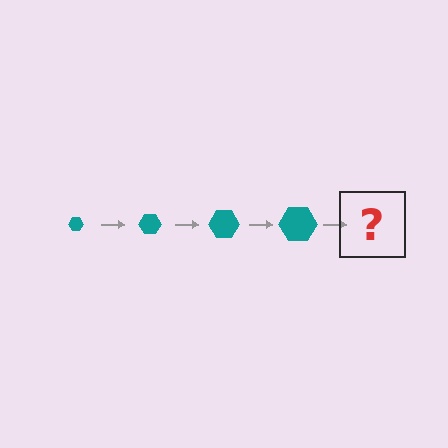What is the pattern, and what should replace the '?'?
The pattern is that the hexagon gets progressively larger each step. The '?' should be a teal hexagon, larger than the previous one.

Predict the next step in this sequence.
The next step is a teal hexagon, larger than the previous one.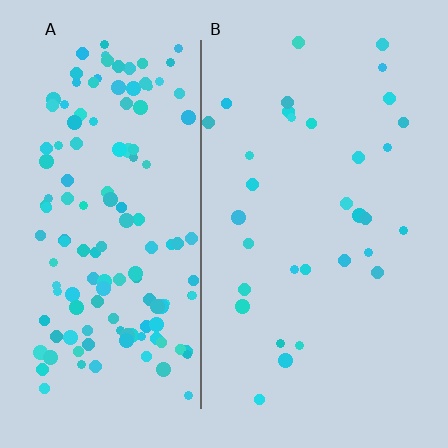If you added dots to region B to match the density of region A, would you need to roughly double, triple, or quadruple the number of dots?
Approximately quadruple.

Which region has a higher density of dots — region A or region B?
A (the left).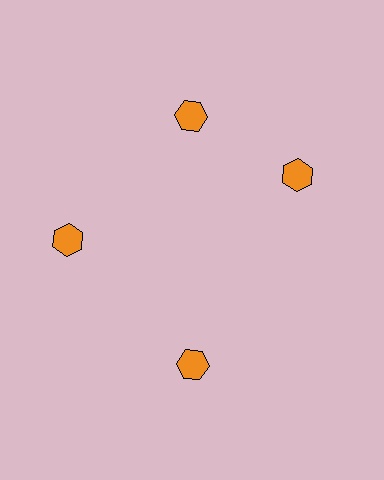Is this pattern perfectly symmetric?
No. The 4 orange hexagons are arranged in a ring, but one element near the 3 o'clock position is rotated out of alignment along the ring, breaking the 4-fold rotational symmetry.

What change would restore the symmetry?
The symmetry would be restored by rotating it back into even spacing with its neighbors so that all 4 hexagons sit at equal angles and equal distance from the center.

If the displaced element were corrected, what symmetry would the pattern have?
It would have 4-fold rotational symmetry — the pattern would map onto itself every 90 degrees.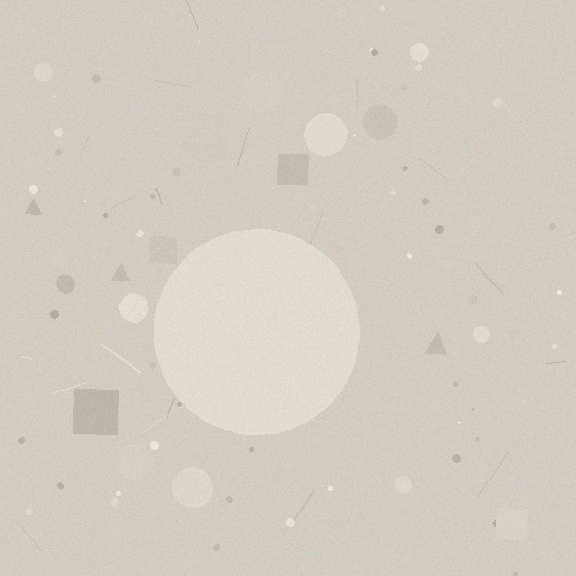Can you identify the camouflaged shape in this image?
The camouflaged shape is a circle.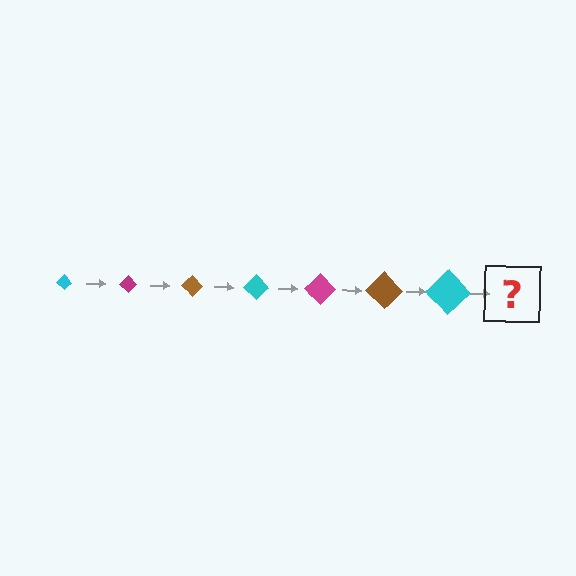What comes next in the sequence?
The next element should be a magenta diamond, larger than the previous one.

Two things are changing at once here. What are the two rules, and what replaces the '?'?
The two rules are that the diamond grows larger each step and the color cycles through cyan, magenta, and brown. The '?' should be a magenta diamond, larger than the previous one.